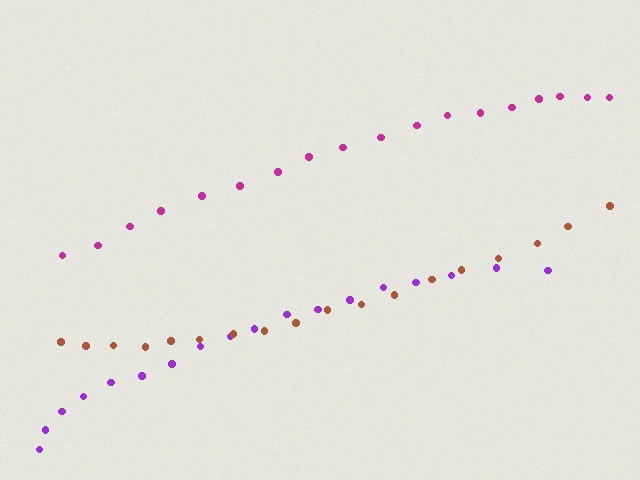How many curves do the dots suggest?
There are 3 distinct paths.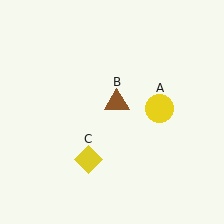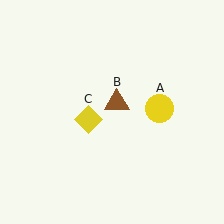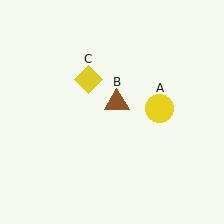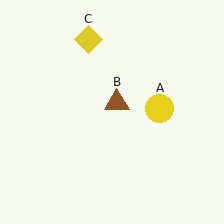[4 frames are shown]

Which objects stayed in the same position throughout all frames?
Yellow circle (object A) and brown triangle (object B) remained stationary.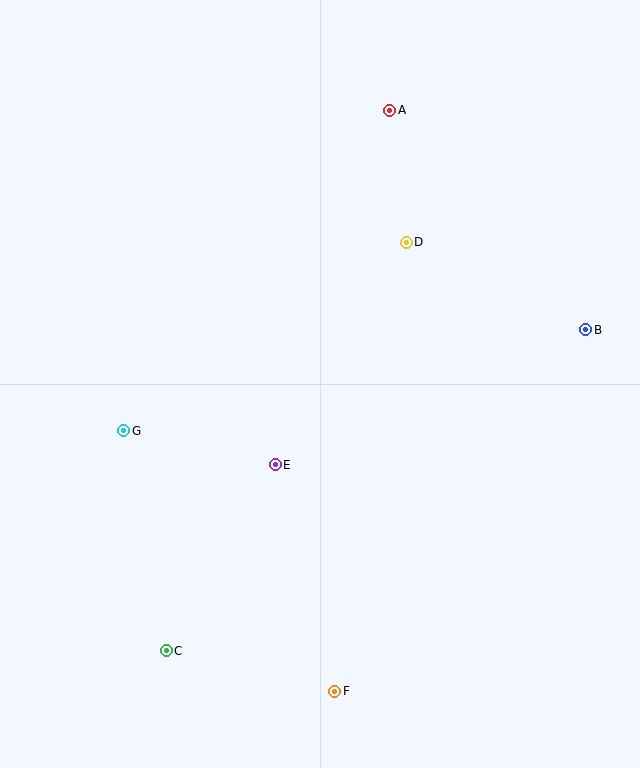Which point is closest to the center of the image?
Point E at (275, 465) is closest to the center.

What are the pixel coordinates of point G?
Point G is at (124, 431).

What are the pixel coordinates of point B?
Point B is at (586, 330).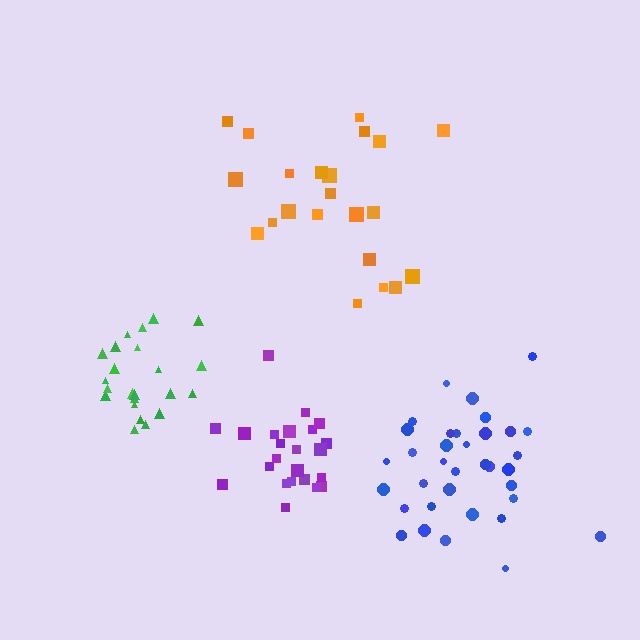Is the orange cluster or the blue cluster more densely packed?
Blue.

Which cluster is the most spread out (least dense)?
Orange.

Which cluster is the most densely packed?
Green.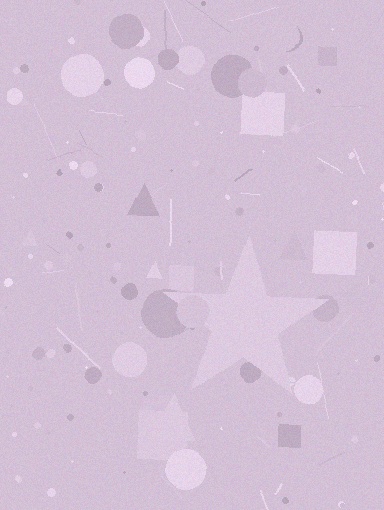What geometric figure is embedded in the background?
A star is embedded in the background.